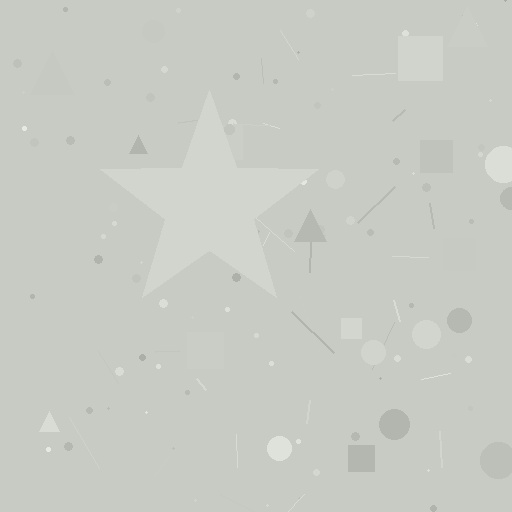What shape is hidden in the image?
A star is hidden in the image.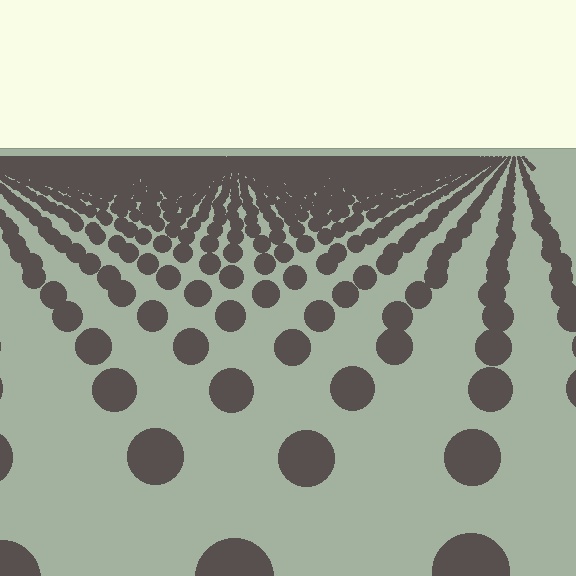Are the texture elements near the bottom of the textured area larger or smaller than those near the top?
Larger. Near the bottom, elements are closer to the viewer and appear at a bigger on-screen size.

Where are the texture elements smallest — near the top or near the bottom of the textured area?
Near the top.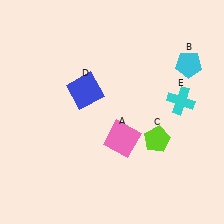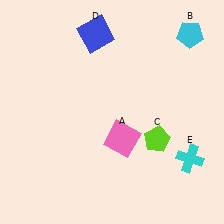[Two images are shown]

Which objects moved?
The objects that moved are: the cyan pentagon (B), the blue square (D), the cyan cross (E).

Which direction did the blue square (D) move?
The blue square (D) moved up.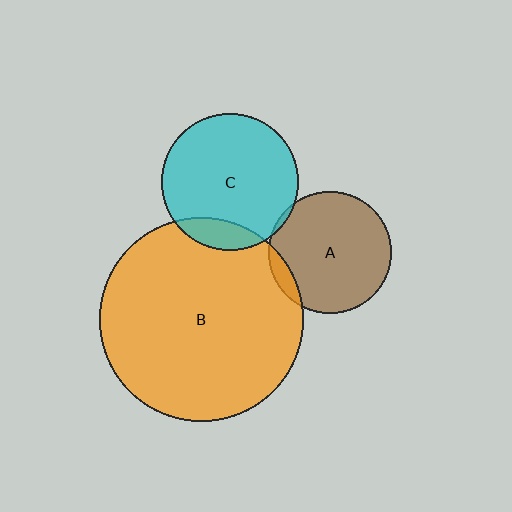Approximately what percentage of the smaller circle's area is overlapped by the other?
Approximately 5%.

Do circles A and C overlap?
Yes.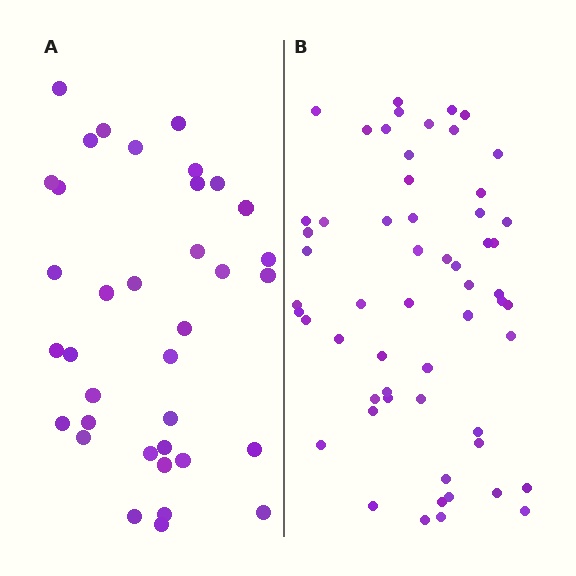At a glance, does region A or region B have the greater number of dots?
Region B (the right region) has more dots.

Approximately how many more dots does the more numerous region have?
Region B has approximately 20 more dots than region A.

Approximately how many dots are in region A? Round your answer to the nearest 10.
About 40 dots. (The exact count is 36, which rounds to 40.)